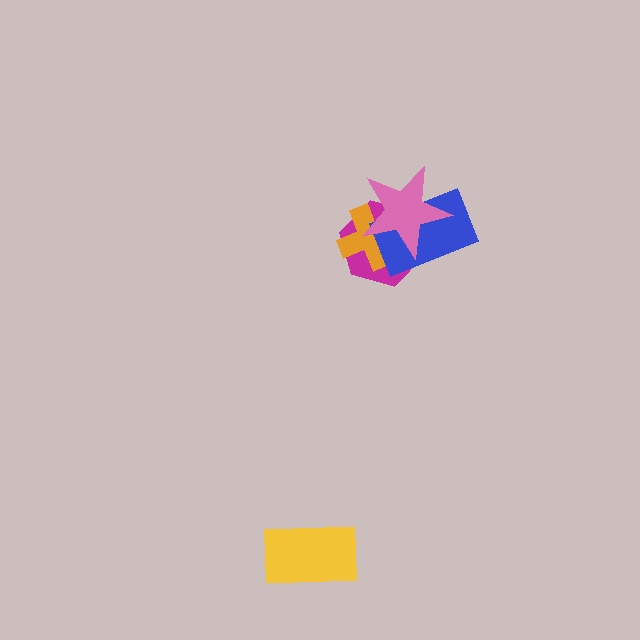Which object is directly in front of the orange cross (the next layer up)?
The blue rectangle is directly in front of the orange cross.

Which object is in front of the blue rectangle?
The pink star is in front of the blue rectangle.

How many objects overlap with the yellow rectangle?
0 objects overlap with the yellow rectangle.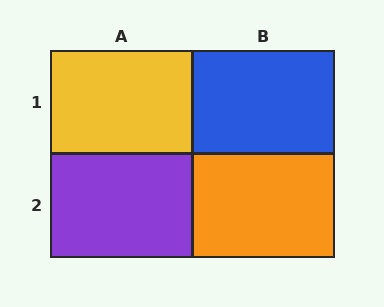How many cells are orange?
1 cell is orange.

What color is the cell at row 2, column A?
Purple.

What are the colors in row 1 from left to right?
Yellow, blue.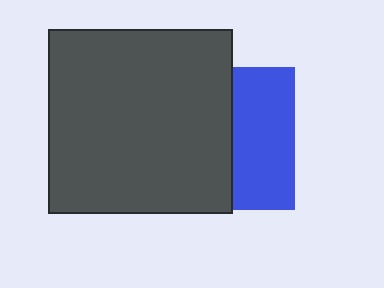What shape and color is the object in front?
The object in front is a dark gray square.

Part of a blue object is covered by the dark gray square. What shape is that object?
It is a square.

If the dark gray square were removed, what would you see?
You would see the complete blue square.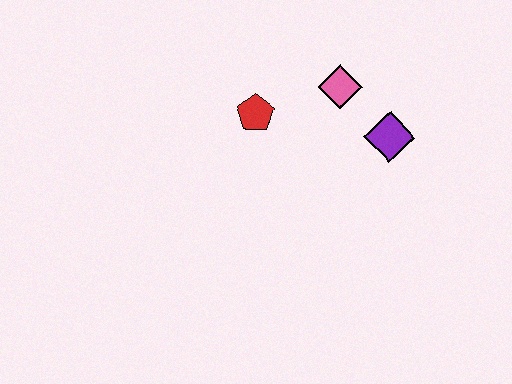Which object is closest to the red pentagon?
The pink diamond is closest to the red pentagon.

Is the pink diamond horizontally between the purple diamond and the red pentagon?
Yes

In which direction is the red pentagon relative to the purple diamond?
The red pentagon is to the left of the purple diamond.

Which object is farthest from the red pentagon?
The purple diamond is farthest from the red pentagon.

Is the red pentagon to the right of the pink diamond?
No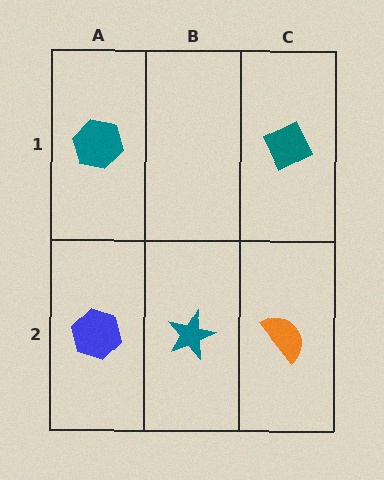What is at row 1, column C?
A teal diamond.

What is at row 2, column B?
A teal star.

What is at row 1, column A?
A teal hexagon.